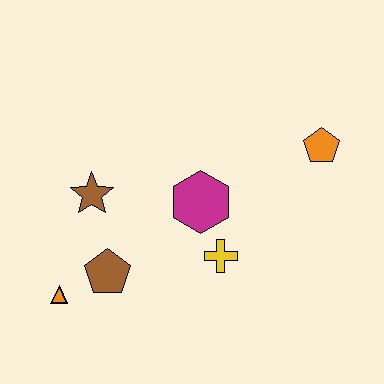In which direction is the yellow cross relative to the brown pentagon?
The yellow cross is to the right of the brown pentagon.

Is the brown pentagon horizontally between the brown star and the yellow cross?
Yes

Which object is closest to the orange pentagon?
The magenta hexagon is closest to the orange pentagon.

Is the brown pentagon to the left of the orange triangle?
No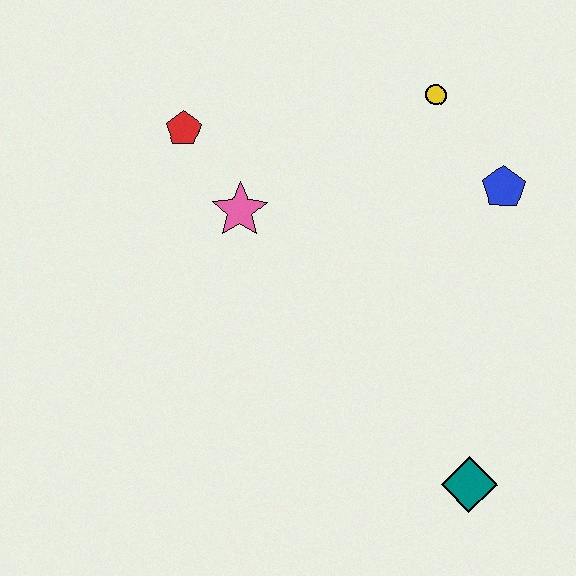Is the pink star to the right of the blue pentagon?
No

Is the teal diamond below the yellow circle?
Yes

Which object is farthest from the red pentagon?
The teal diamond is farthest from the red pentagon.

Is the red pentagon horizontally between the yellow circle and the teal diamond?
No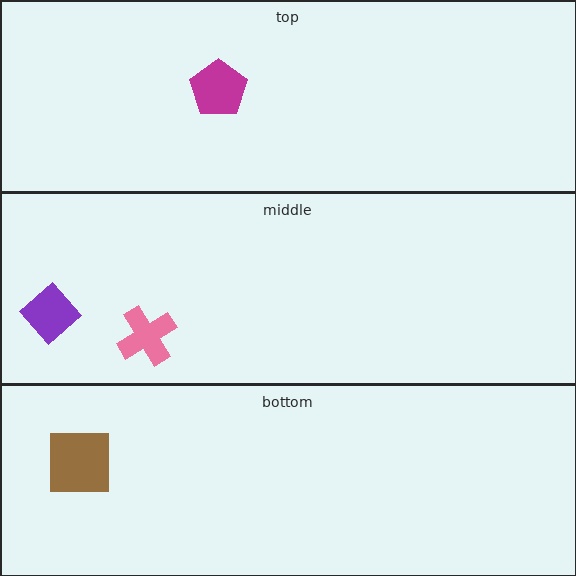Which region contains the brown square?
The bottom region.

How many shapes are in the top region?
1.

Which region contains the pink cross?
The middle region.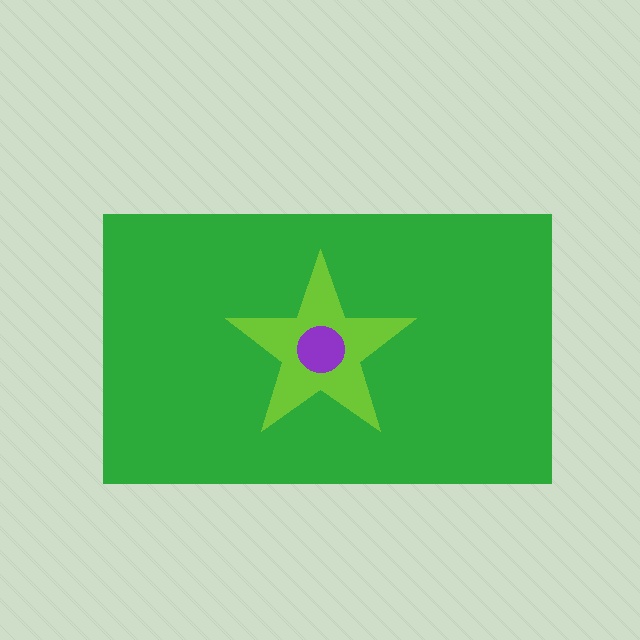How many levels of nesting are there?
3.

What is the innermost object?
The purple circle.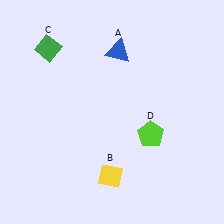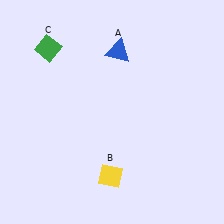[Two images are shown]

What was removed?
The lime pentagon (D) was removed in Image 2.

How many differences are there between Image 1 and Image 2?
There is 1 difference between the two images.